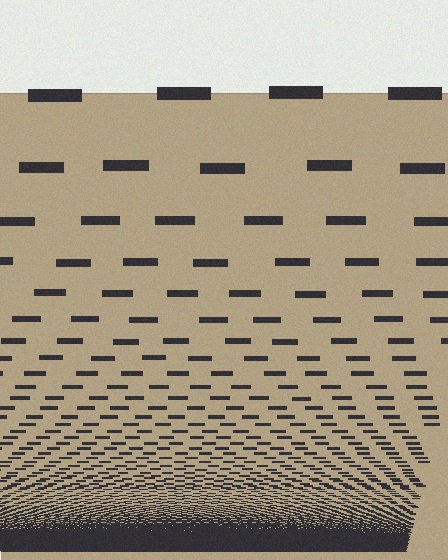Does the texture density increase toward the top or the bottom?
Density increases toward the bottom.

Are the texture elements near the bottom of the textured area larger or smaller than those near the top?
Smaller. The gradient is inverted — elements near the bottom are smaller and denser.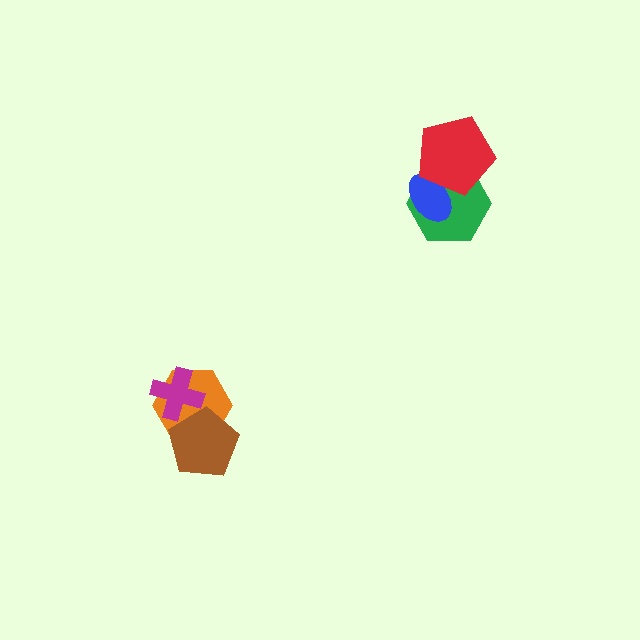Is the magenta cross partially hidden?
Yes, it is partially covered by another shape.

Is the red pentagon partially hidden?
No, no other shape covers it.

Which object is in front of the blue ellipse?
The red pentagon is in front of the blue ellipse.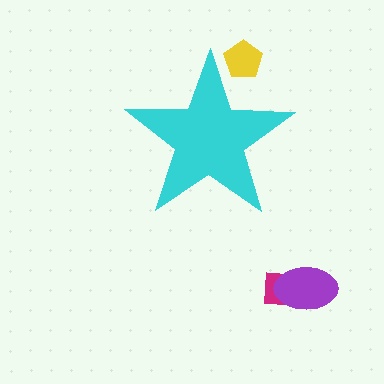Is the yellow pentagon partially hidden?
Yes, the yellow pentagon is partially hidden behind the cyan star.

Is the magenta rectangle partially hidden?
No, the magenta rectangle is fully visible.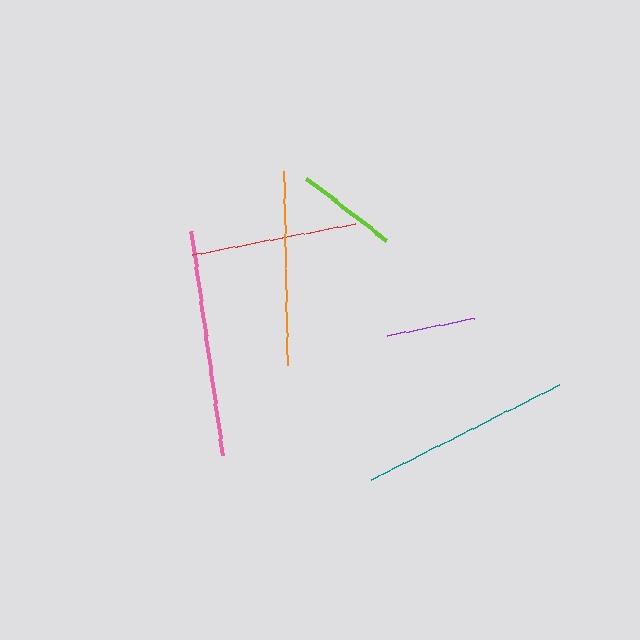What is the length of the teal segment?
The teal segment is approximately 211 pixels long.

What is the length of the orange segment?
The orange segment is approximately 195 pixels long.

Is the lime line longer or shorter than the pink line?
The pink line is longer than the lime line.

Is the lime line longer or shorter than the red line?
The red line is longer than the lime line.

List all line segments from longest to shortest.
From longest to shortest: pink, teal, orange, red, lime, purple.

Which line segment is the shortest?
The purple line is the shortest at approximately 90 pixels.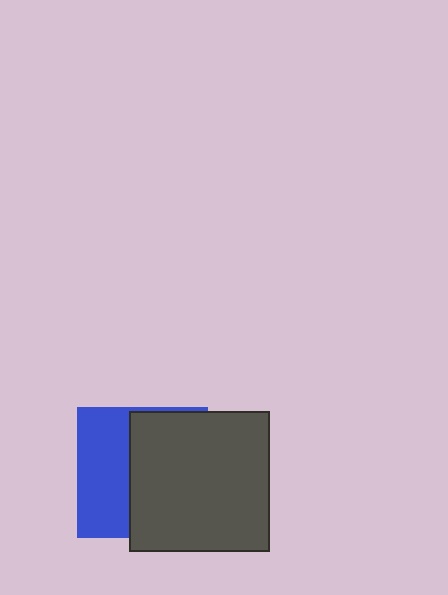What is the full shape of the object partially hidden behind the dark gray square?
The partially hidden object is a blue square.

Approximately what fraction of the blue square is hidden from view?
Roughly 58% of the blue square is hidden behind the dark gray square.